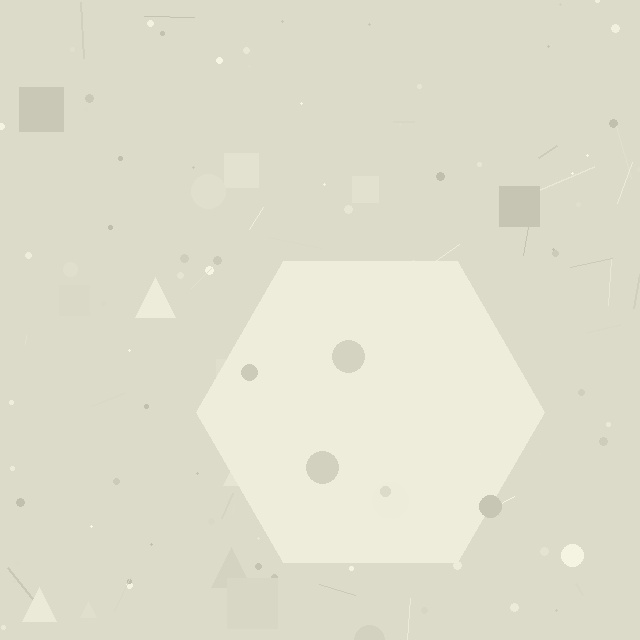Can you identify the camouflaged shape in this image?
The camouflaged shape is a hexagon.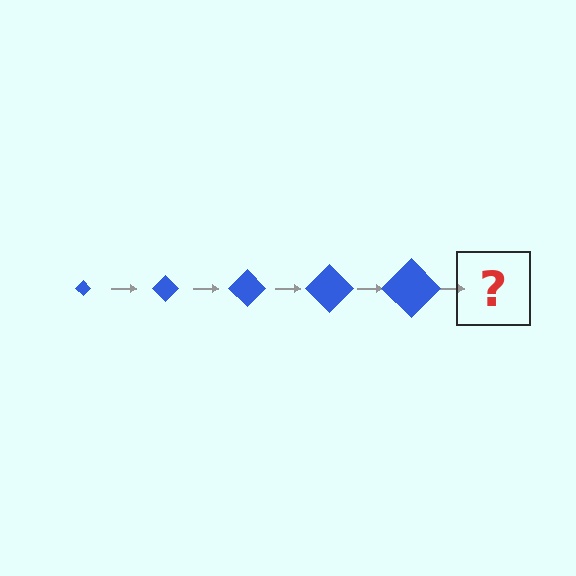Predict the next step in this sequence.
The next step is a blue diamond, larger than the previous one.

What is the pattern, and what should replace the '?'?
The pattern is that the diamond gets progressively larger each step. The '?' should be a blue diamond, larger than the previous one.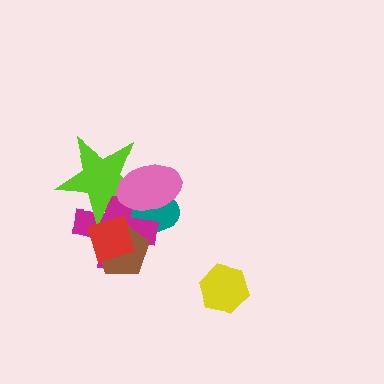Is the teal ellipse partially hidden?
Yes, it is partially covered by another shape.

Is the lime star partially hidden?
Yes, it is partially covered by another shape.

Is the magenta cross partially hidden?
Yes, it is partially covered by another shape.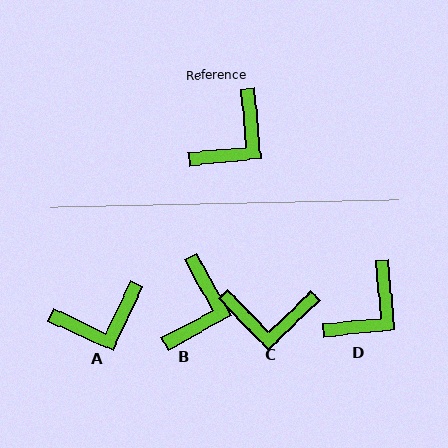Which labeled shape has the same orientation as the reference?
D.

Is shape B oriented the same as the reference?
No, it is off by about 23 degrees.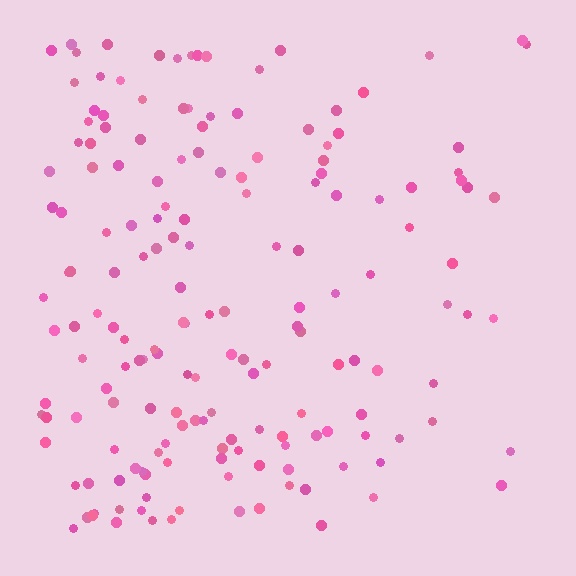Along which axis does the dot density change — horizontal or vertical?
Horizontal.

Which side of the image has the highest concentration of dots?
The left.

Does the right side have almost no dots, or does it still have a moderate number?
Still a moderate number, just noticeably fewer than the left.